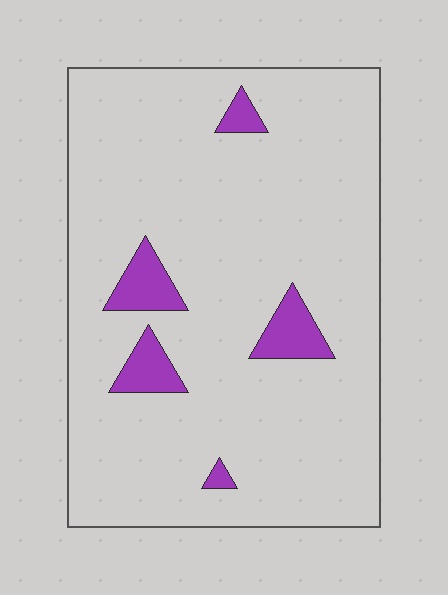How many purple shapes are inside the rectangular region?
5.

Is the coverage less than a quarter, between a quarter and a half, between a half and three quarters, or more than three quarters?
Less than a quarter.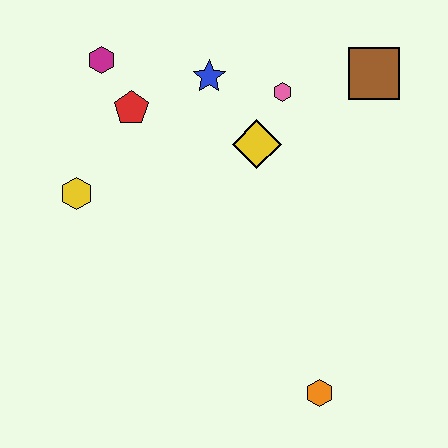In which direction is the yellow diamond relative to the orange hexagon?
The yellow diamond is above the orange hexagon.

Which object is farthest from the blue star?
The orange hexagon is farthest from the blue star.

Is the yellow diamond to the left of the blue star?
No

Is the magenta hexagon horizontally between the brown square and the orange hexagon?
No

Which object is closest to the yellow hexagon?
The red pentagon is closest to the yellow hexagon.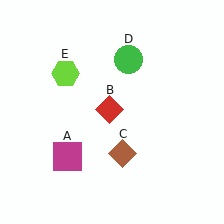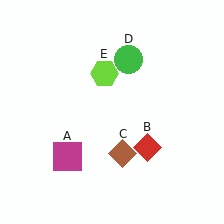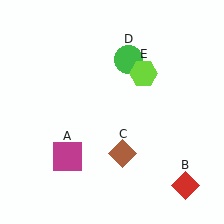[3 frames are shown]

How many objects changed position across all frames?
2 objects changed position: red diamond (object B), lime hexagon (object E).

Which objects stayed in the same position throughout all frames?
Magenta square (object A) and brown diamond (object C) and green circle (object D) remained stationary.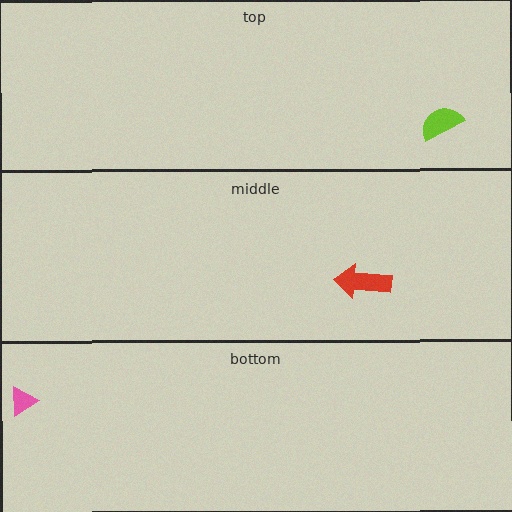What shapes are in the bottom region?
The pink triangle.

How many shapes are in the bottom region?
1.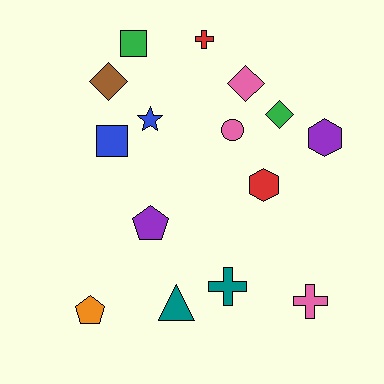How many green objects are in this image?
There are 2 green objects.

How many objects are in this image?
There are 15 objects.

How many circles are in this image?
There is 1 circle.